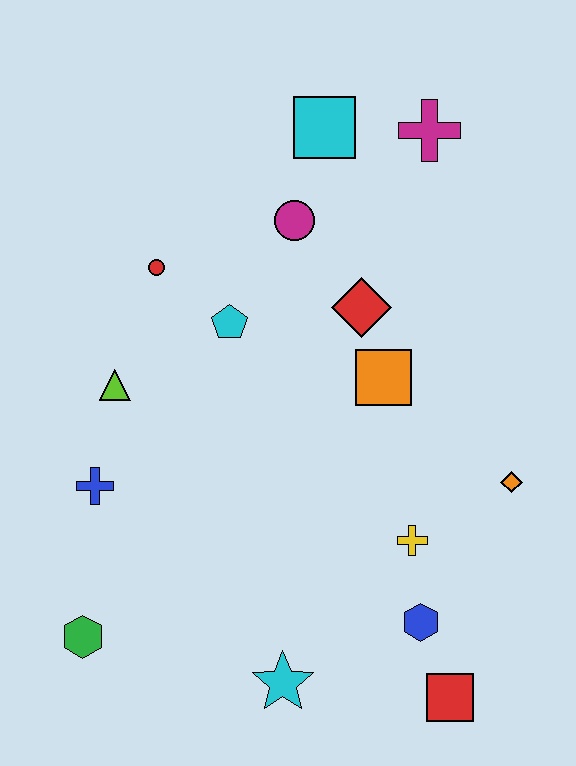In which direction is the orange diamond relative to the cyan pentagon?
The orange diamond is to the right of the cyan pentagon.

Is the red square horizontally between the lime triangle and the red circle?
No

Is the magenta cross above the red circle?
Yes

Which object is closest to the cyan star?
The blue hexagon is closest to the cyan star.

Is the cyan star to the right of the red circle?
Yes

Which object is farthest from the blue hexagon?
The cyan square is farthest from the blue hexagon.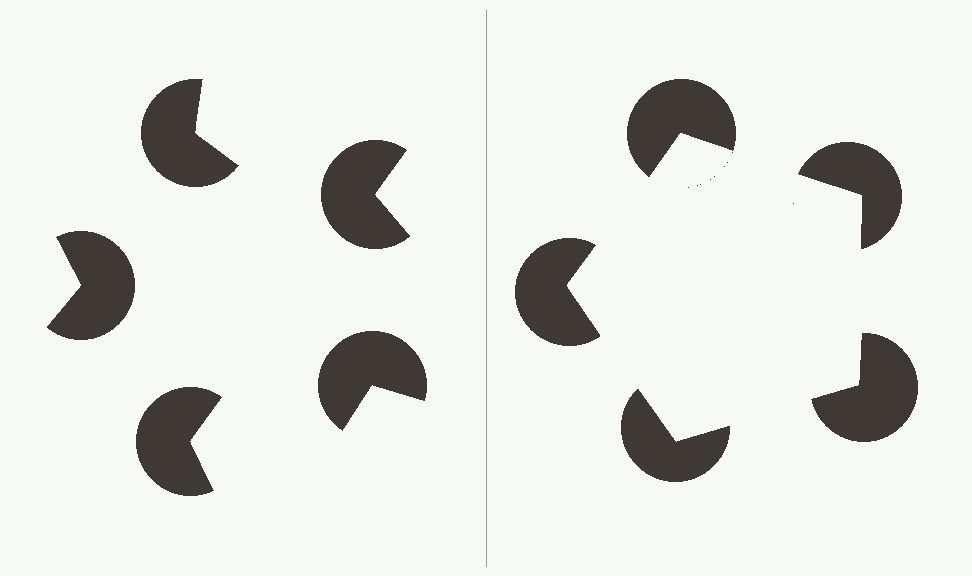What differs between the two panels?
The pac-man discs are positioned identically on both sides; only the wedge orientations differ. On the right they align to a pentagon; on the left they are misaligned.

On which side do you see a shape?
An illusory pentagon appears on the right side. On the left side the wedge cuts are rotated, so no coherent shape forms.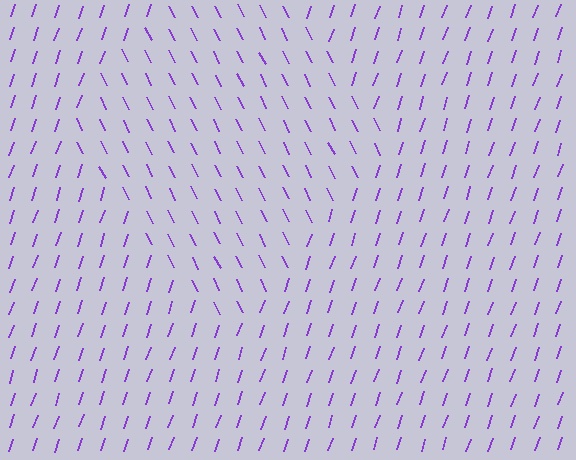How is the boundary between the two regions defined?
The boundary is defined purely by a change in line orientation (approximately 45 degrees difference). All lines are the same color and thickness.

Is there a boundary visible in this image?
Yes, there is a texture boundary formed by a change in line orientation.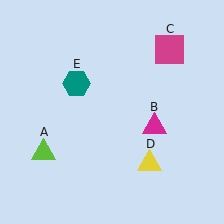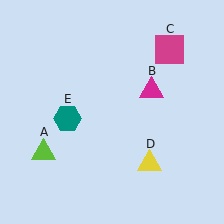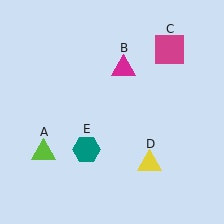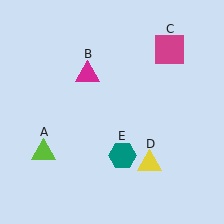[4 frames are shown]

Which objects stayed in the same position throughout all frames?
Lime triangle (object A) and magenta square (object C) and yellow triangle (object D) remained stationary.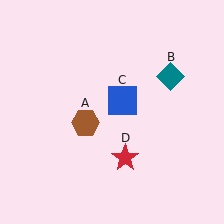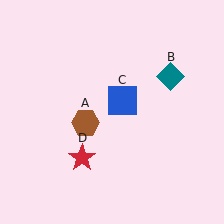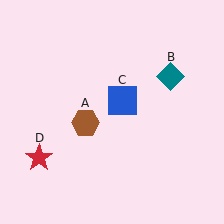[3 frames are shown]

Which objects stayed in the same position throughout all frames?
Brown hexagon (object A) and teal diamond (object B) and blue square (object C) remained stationary.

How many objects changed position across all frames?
1 object changed position: red star (object D).